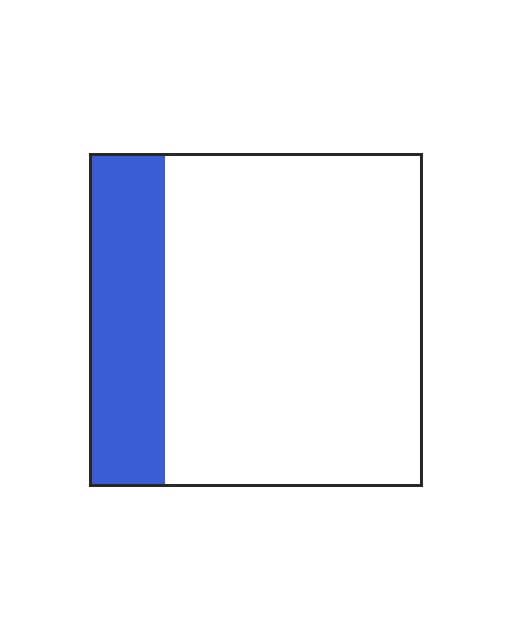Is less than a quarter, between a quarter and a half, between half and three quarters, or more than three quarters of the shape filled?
Less than a quarter.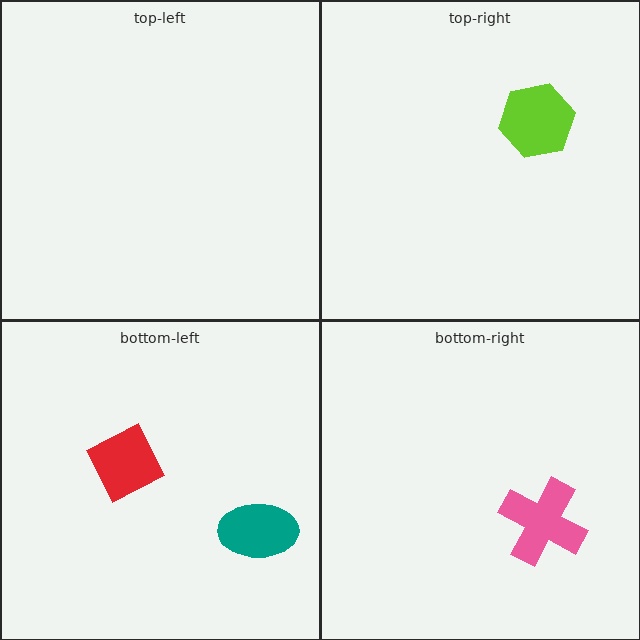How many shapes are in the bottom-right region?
1.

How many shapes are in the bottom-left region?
2.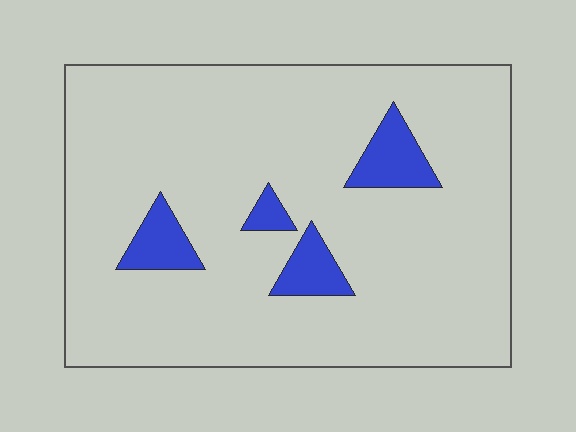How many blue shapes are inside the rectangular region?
4.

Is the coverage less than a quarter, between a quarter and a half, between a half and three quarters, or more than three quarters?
Less than a quarter.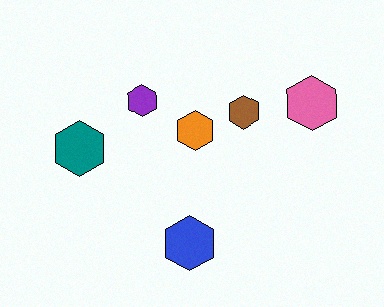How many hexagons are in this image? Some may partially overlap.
There are 6 hexagons.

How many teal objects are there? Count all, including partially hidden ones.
There is 1 teal object.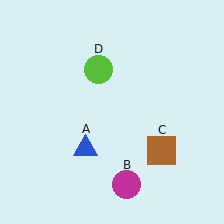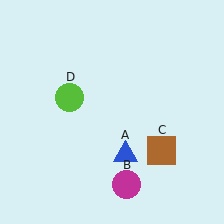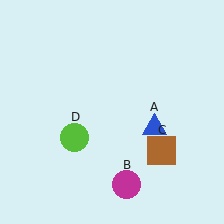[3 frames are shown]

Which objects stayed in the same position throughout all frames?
Magenta circle (object B) and brown square (object C) remained stationary.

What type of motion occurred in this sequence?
The blue triangle (object A), lime circle (object D) rotated counterclockwise around the center of the scene.